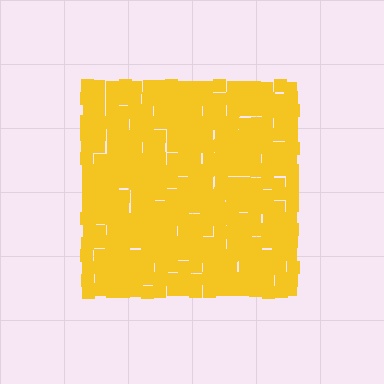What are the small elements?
The small elements are squares.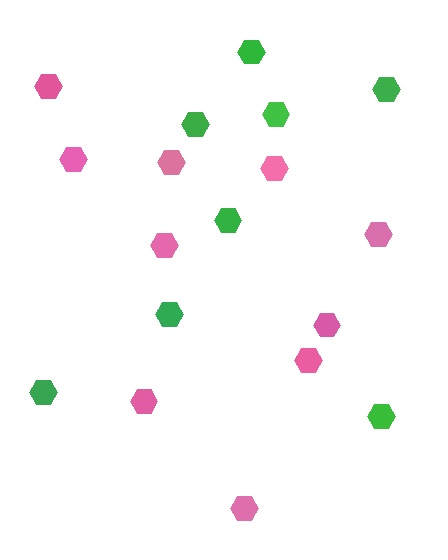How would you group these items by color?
There are 2 groups: one group of pink hexagons (10) and one group of green hexagons (8).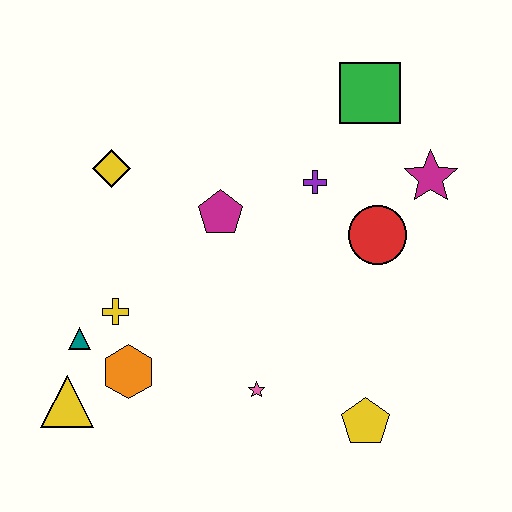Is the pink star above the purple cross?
No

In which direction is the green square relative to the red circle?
The green square is above the red circle.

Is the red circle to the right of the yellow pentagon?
Yes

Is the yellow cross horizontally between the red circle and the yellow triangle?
Yes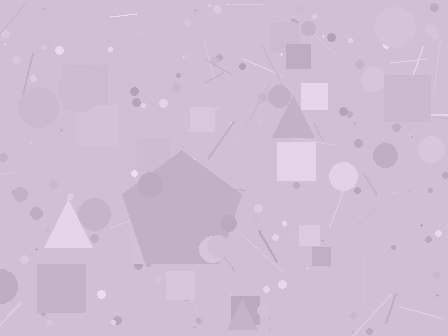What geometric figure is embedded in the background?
A pentagon is embedded in the background.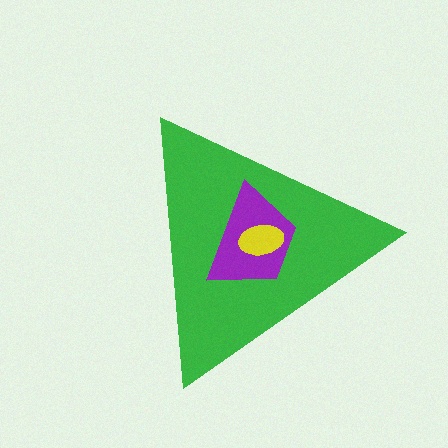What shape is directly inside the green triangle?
The purple trapezoid.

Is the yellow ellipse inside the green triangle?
Yes.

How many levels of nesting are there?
3.